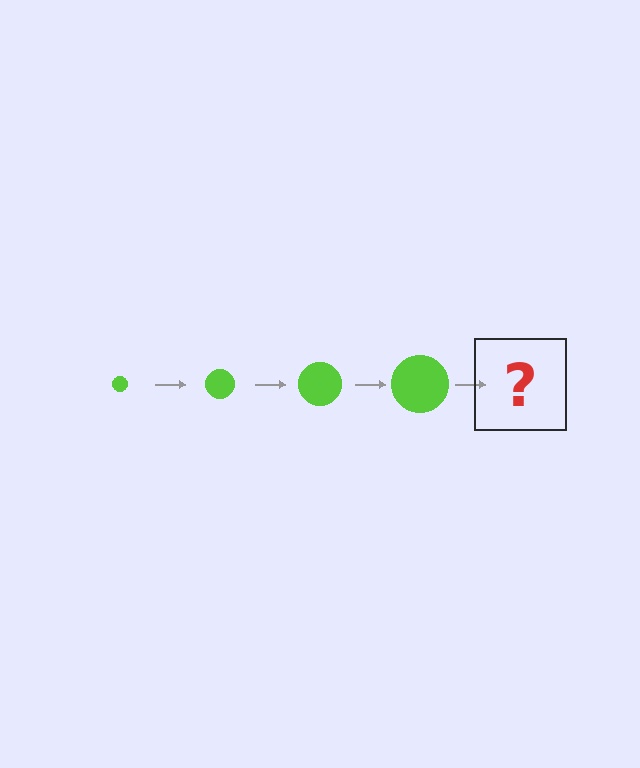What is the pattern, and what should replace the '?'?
The pattern is that the circle gets progressively larger each step. The '?' should be a lime circle, larger than the previous one.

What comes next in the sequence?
The next element should be a lime circle, larger than the previous one.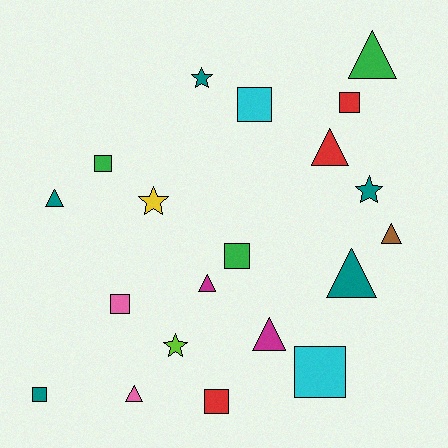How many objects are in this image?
There are 20 objects.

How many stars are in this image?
There are 4 stars.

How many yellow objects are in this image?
There is 1 yellow object.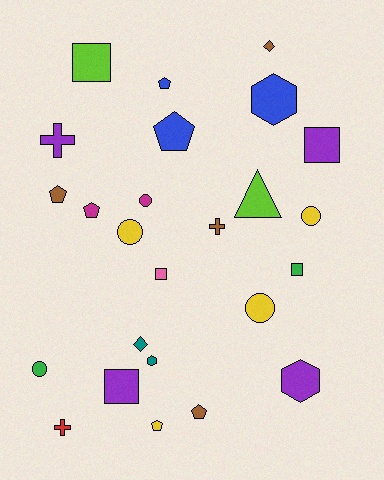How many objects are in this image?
There are 25 objects.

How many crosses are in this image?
There are 3 crosses.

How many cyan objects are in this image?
There are no cyan objects.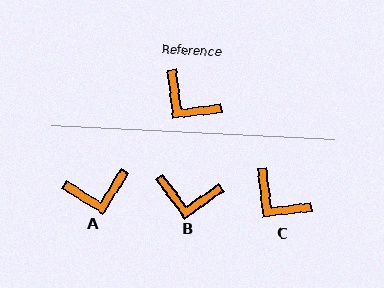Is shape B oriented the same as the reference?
No, it is off by about 29 degrees.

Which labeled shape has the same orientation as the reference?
C.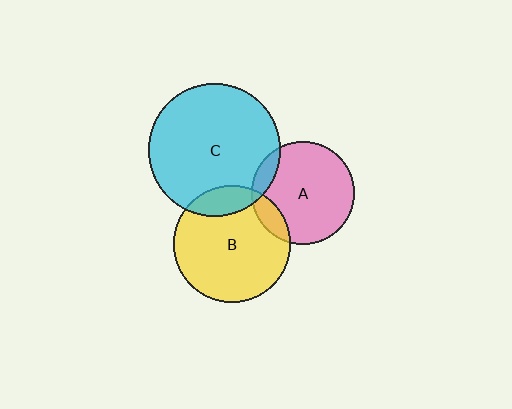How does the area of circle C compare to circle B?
Approximately 1.3 times.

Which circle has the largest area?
Circle C (cyan).